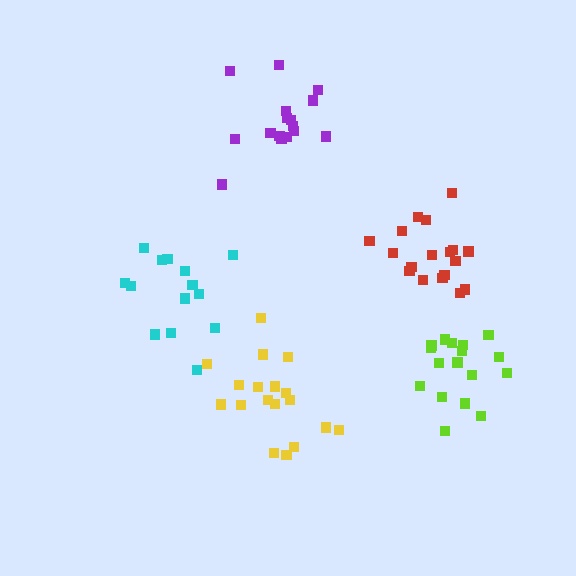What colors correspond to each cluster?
The clusters are colored: red, cyan, yellow, purple, lime.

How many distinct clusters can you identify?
There are 5 distinct clusters.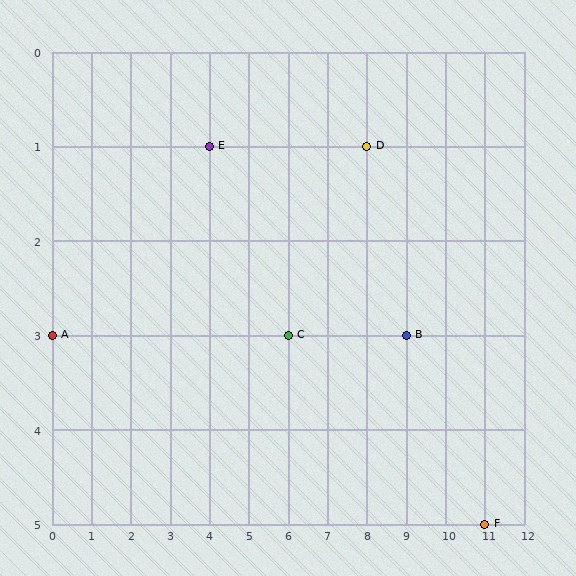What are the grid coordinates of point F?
Point F is at grid coordinates (11, 5).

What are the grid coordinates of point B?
Point B is at grid coordinates (9, 3).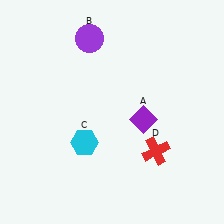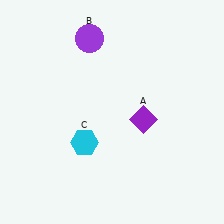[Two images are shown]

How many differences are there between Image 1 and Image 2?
There is 1 difference between the two images.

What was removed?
The red cross (D) was removed in Image 2.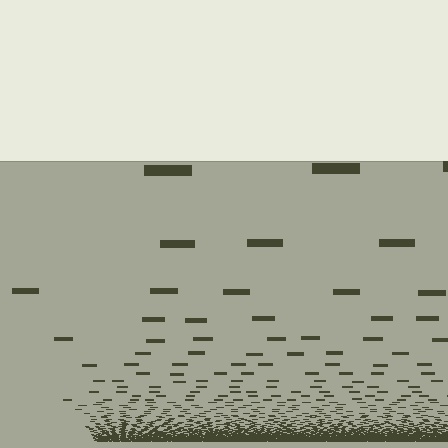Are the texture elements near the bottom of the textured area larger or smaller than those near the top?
Smaller. The gradient is inverted — elements near the bottom are smaller and denser.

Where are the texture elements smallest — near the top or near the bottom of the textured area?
Near the bottom.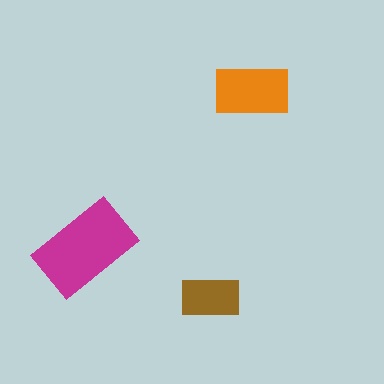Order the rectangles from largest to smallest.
the magenta one, the orange one, the brown one.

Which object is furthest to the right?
The orange rectangle is rightmost.